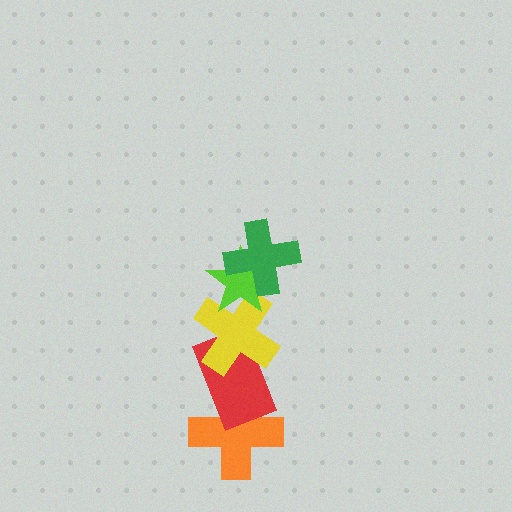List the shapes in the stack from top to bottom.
From top to bottom: the green cross, the lime star, the yellow cross, the red rectangle, the orange cross.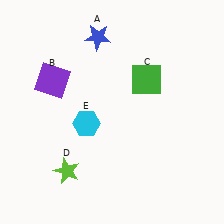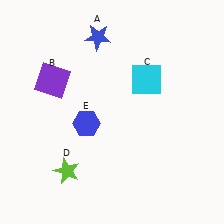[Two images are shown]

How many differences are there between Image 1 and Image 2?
There are 2 differences between the two images.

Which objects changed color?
C changed from green to cyan. E changed from cyan to blue.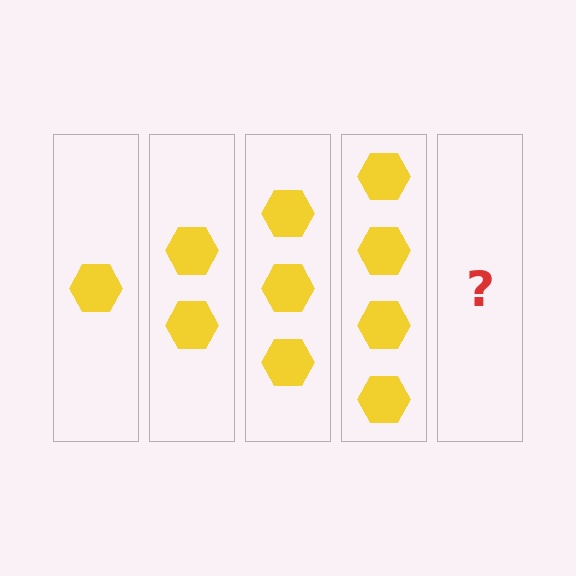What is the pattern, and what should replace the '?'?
The pattern is that each step adds one more hexagon. The '?' should be 5 hexagons.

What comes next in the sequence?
The next element should be 5 hexagons.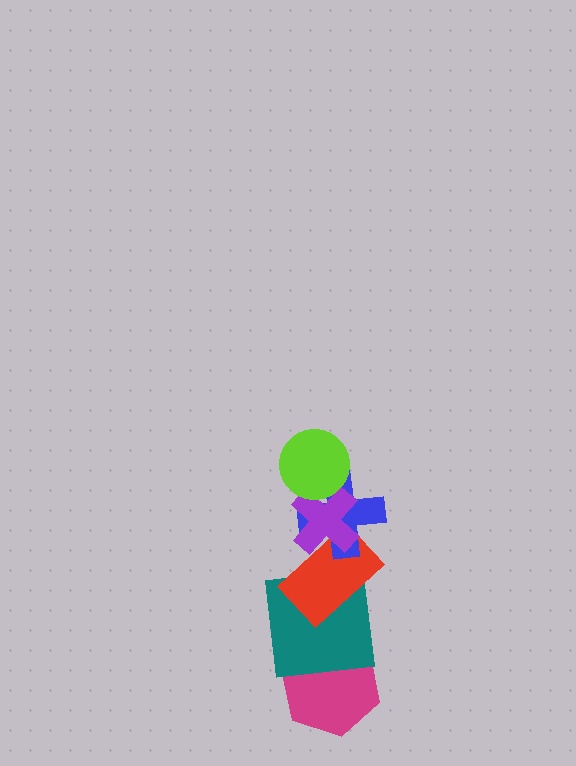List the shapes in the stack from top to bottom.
From top to bottom: the lime circle, the purple cross, the blue cross, the red rectangle, the teal square, the magenta hexagon.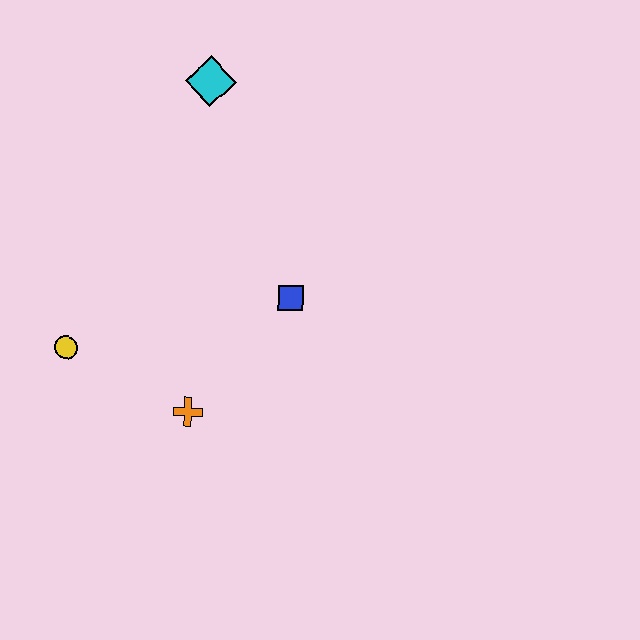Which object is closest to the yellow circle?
The orange cross is closest to the yellow circle.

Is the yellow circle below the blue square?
Yes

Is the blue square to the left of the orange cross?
No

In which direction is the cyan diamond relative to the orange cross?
The cyan diamond is above the orange cross.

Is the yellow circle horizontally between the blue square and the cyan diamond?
No